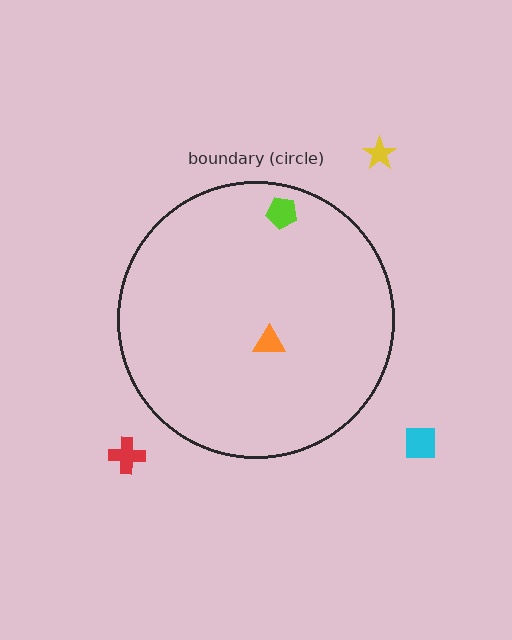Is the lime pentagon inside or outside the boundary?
Inside.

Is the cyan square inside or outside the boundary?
Outside.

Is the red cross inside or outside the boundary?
Outside.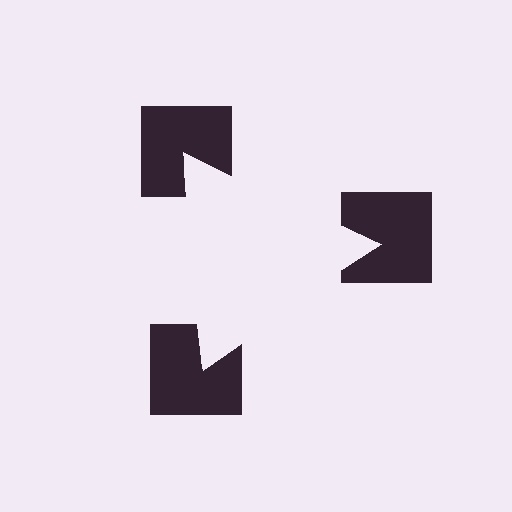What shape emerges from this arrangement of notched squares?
An illusory triangle — its edges are inferred from the aligned wedge cuts in the notched squares, not physically drawn.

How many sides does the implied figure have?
3 sides.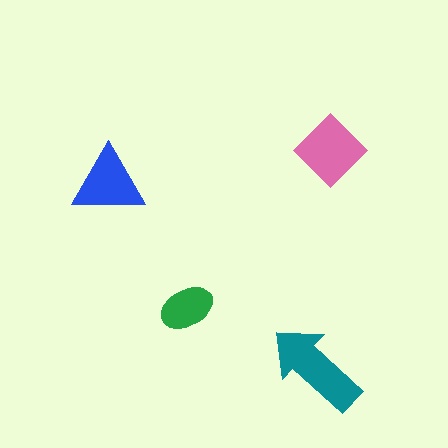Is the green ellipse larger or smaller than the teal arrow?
Smaller.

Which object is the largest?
The teal arrow.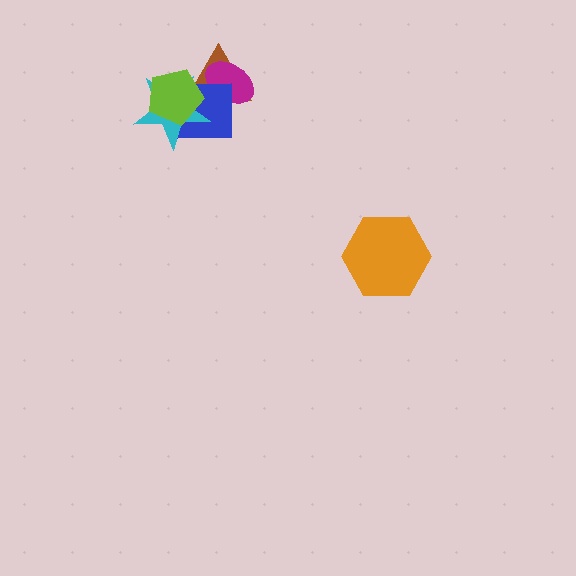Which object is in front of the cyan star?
The lime pentagon is in front of the cyan star.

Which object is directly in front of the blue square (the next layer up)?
The cyan star is directly in front of the blue square.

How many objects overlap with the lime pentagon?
3 objects overlap with the lime pentagon.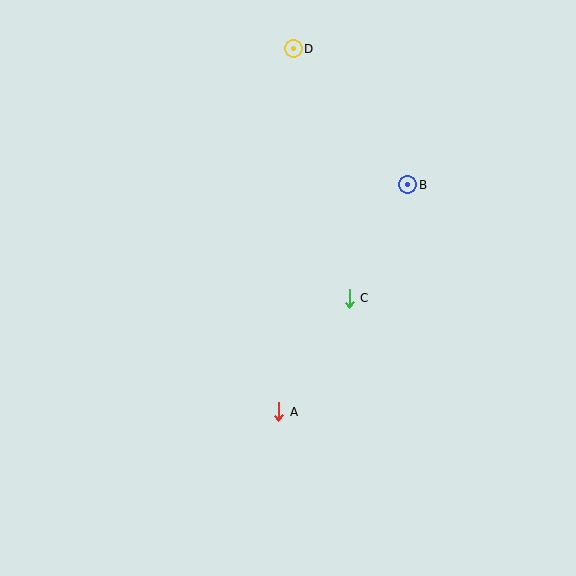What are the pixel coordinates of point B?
Point B is at (408, 185).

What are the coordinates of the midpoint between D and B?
The midpoint between D and B is at (351, 117).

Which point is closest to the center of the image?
Point C at (349, 298) is closest to the center.